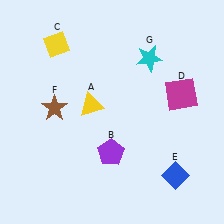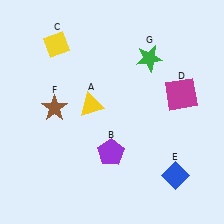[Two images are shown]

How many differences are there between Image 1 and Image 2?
There is 1 difference between the two images.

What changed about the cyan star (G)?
In Image 1, G is cyan. In Image 2, it changed to green.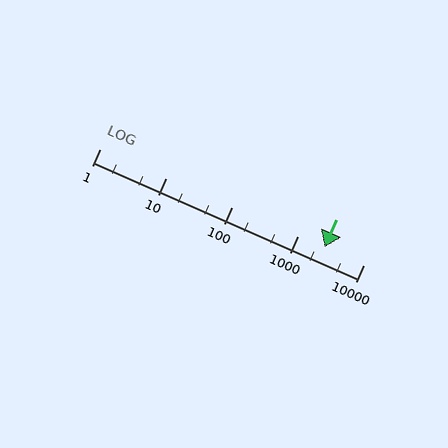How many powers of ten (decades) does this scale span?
The scale spans 4 decades, from 1 to 10000.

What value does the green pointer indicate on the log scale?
The pointer indicates approximately 2600.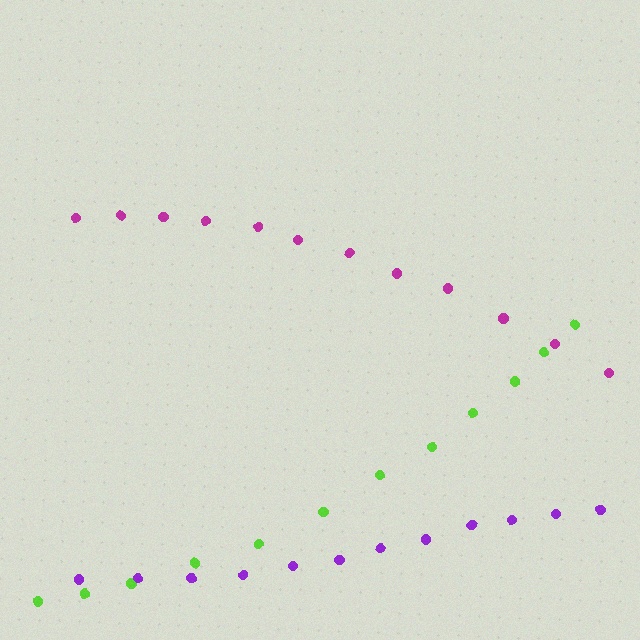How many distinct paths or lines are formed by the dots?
There are 3 distinct paths.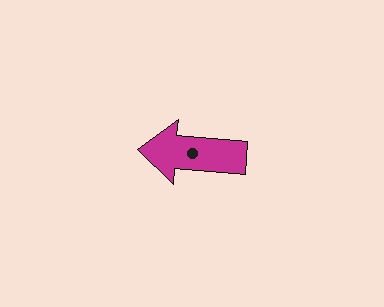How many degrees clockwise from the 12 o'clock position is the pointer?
Approximately 274 degrees.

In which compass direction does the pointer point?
West.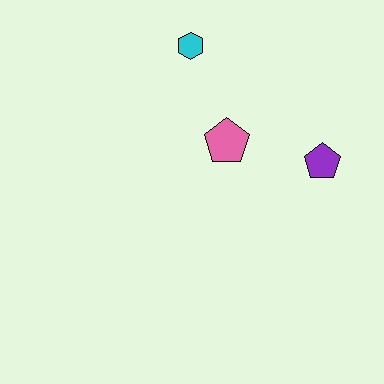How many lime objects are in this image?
There are no lime objects.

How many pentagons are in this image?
There are 2 pentagons.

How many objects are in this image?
There are 3 objects.